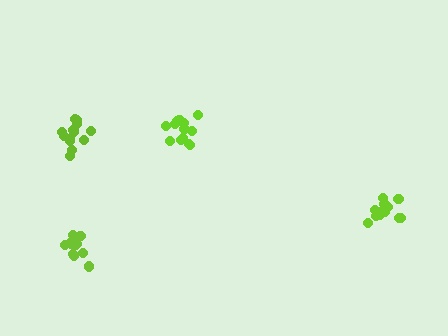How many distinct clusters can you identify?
There are 4 distinct clusters.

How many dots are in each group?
Group 1: 13 dots, Group 2: 12 dots, Group 3: 16 dots, Group 4: 14 dots (55 total).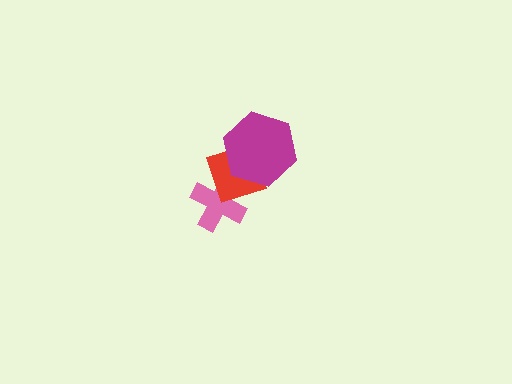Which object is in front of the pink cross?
The red diamond is in front of the pink cross.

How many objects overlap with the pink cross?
1 object overlaps with the pink cross.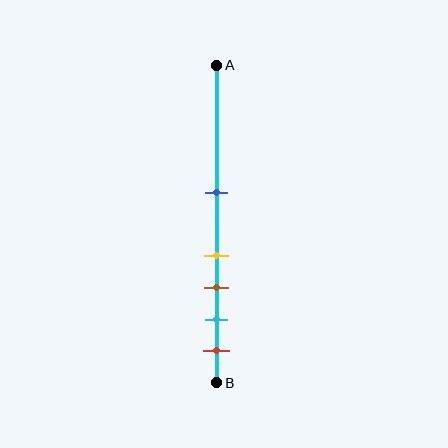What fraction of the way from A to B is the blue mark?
The blue mark is approximately 40% (0.4) of the way from A to B.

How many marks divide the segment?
There are 5 marks dividing the segment.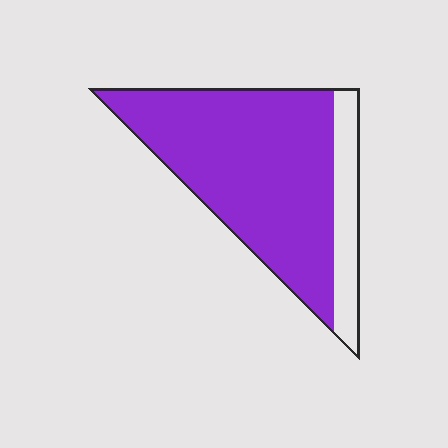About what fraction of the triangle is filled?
About five sixths (5/6).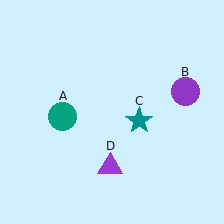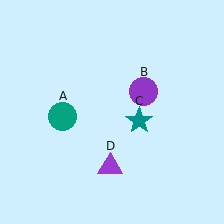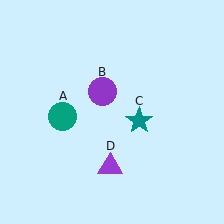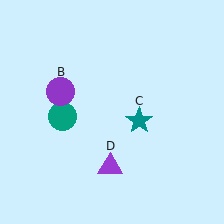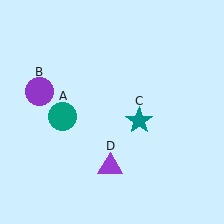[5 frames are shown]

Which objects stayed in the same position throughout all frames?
Teal circle (object A) and teal star (object C) and purple triangle (object D) remained stationary.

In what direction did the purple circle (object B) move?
The purple circle (object B) moved left.